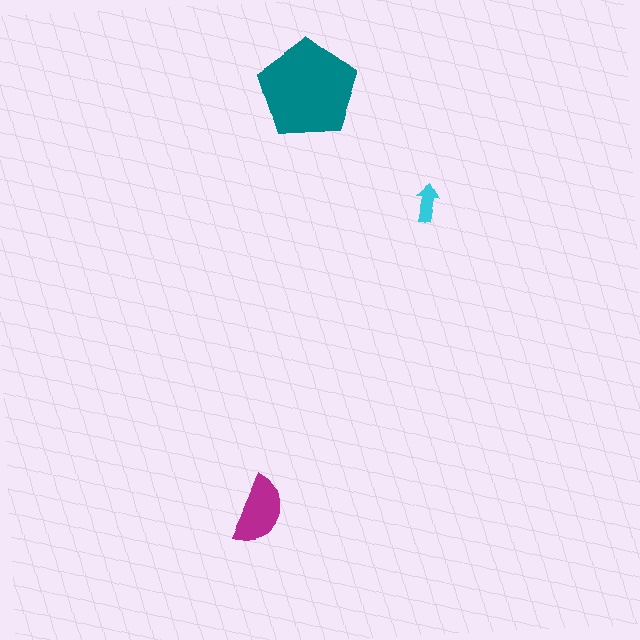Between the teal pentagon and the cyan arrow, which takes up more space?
The teal pentagon.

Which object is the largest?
The teal pentagon.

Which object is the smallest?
The cyan arrow.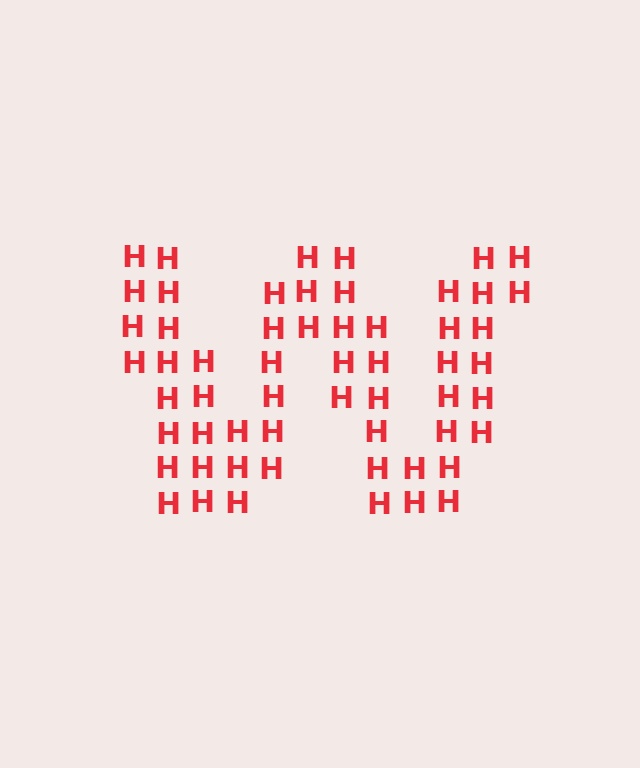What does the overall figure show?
The overall figure shows the letter W.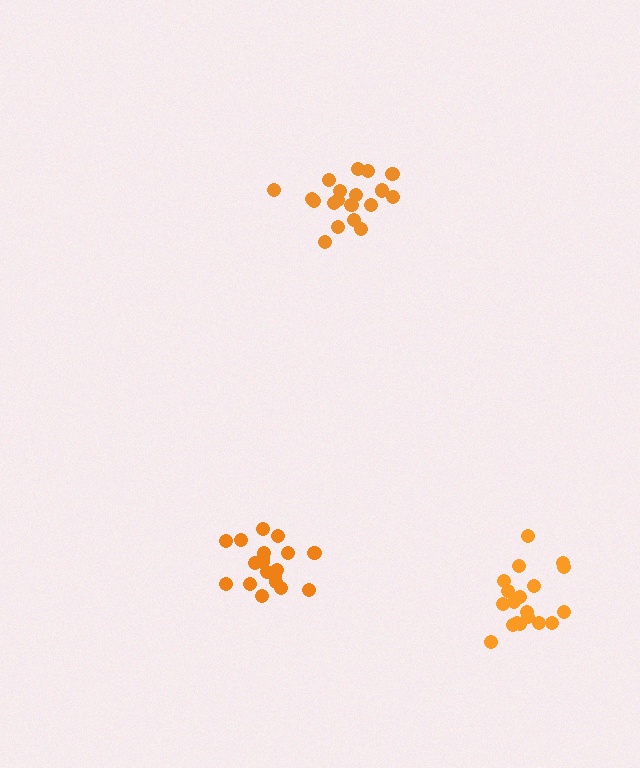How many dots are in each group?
Group 1: 19 dots, Group 2: 20 dots, Group 3: 19 dots (58 total).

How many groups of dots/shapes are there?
There are 3 groups.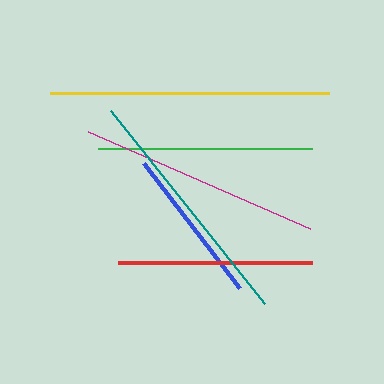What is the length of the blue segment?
The blue segment is approximately 158 pixels long.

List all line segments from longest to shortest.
From longest to shortest: yellow, teal, magenta, green, red, blue.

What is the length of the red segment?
The red segment is approximately 194 pixels long.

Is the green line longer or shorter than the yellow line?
The yellow line is longer than the green line.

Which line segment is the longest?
The yellow line is the longest at approximately 279 pixels.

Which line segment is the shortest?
The blue line is the shortest at approximately 158 pixels.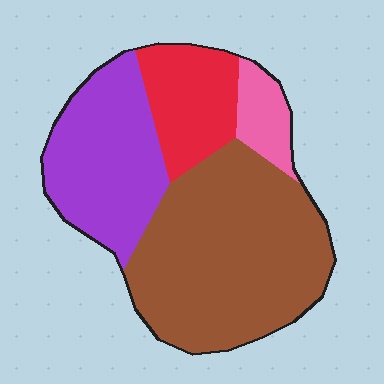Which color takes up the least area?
Pink, at roughly 5%.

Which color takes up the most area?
Brown, at roughly 50%.